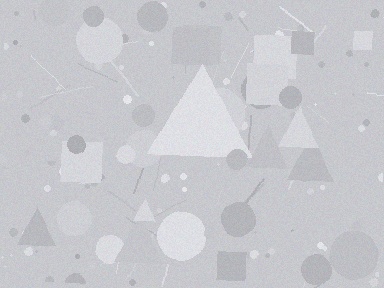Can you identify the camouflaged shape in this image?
The camouflaged shape is a triangle.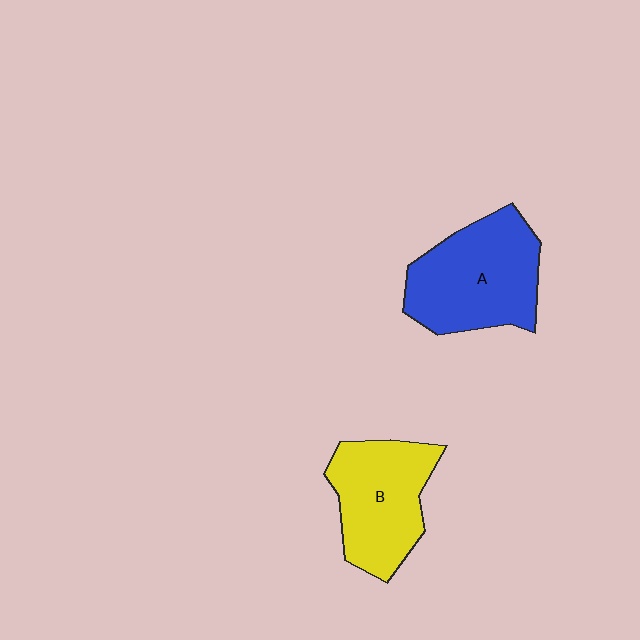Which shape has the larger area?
Shape A (blue).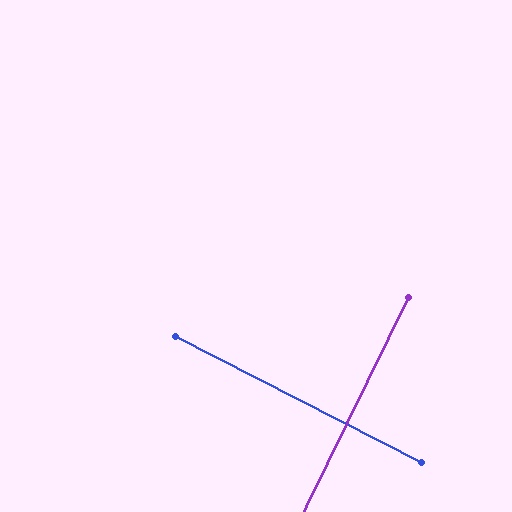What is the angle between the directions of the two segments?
Approximately 89 degrees.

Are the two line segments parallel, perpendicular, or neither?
Perpendicular — they meet at approximately 89°.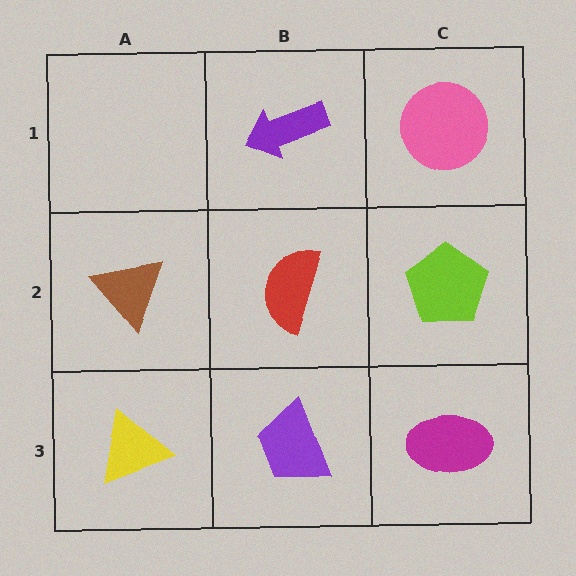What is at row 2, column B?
A red semicircle.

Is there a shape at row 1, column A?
No, that cell is empty.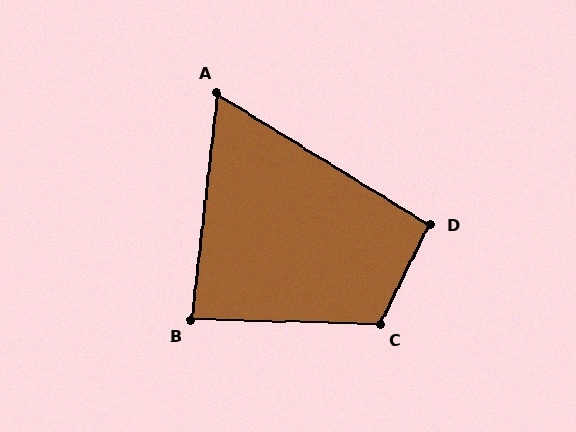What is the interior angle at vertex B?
Approximately 85 degrees (acute).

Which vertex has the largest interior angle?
C, at approximately 115 degrees.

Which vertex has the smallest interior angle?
A, at approximately 65 degrees.